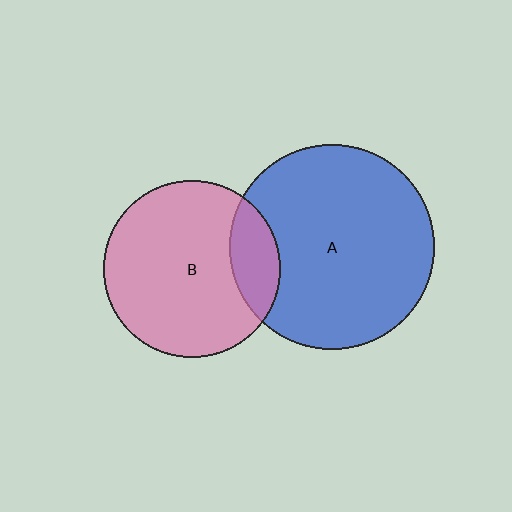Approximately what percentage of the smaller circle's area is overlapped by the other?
Approximately 15%.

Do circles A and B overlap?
Yes.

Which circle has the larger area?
Circle A (blue).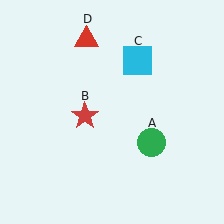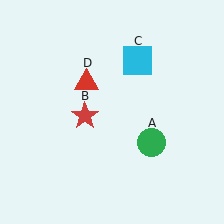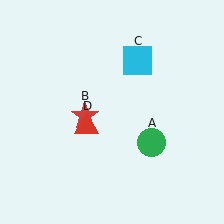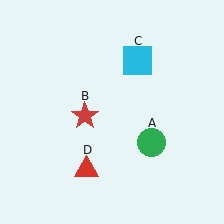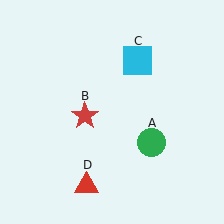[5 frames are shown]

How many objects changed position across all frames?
1 object changed position: red triangle (object D).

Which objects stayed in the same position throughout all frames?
Green circle (object A) and red star (object B) and cyan square (object C) remained stationary.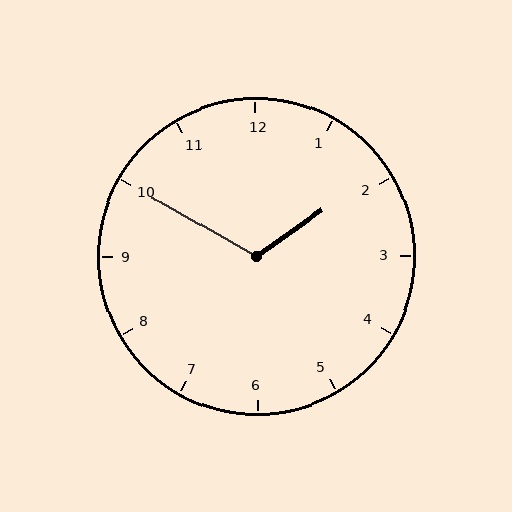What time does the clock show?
1:50.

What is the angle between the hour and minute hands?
Approximately 115 degrees.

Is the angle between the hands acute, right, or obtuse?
It is obtuse.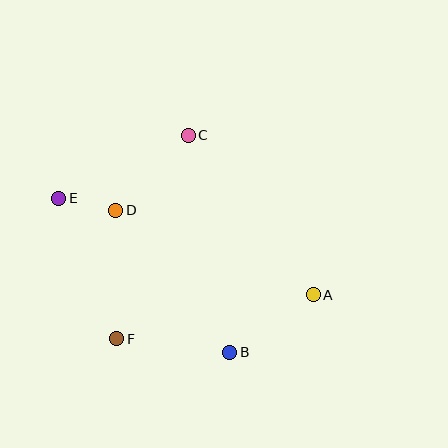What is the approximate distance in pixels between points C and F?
The distance between C and F is approximately 215 pixels.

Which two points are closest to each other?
Points D and E are closest to each other.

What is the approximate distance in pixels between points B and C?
The distance between B and C is approximately 221 pixels.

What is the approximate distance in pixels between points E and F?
The distance between E and F is approximately 152 pixels.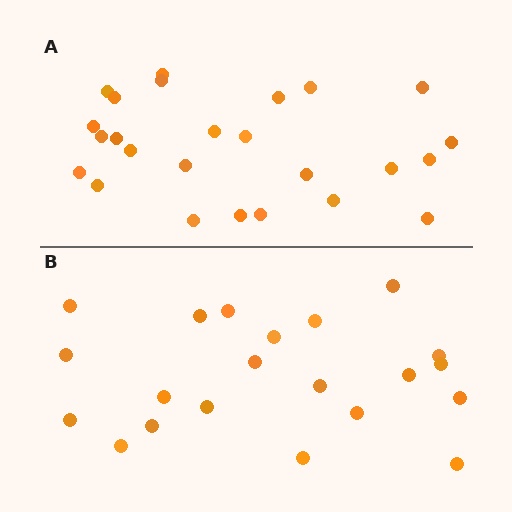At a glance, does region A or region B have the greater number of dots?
Region A (the top region) has more dots.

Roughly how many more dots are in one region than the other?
Region A has about 4 more dots than region B.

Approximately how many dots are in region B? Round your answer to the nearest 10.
About 20 dots. (The exact count is 21, which rounds to 20.)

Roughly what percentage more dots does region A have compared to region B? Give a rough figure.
About 20% more.